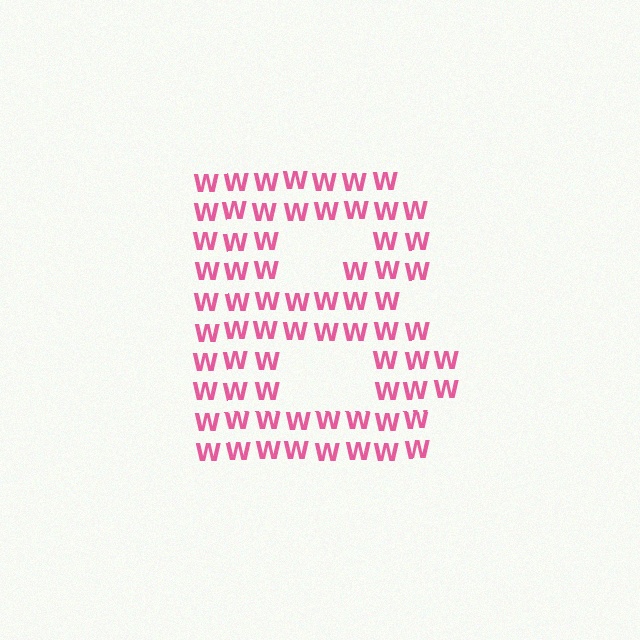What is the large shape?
The large shape is the letter B.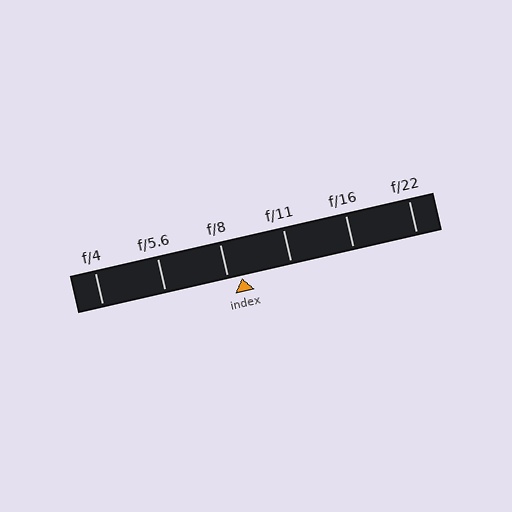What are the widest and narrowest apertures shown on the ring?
The widest aperture shown is f/4 and the narrowest is f/22.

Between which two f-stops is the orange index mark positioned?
The index mark is between f/8 and f/11.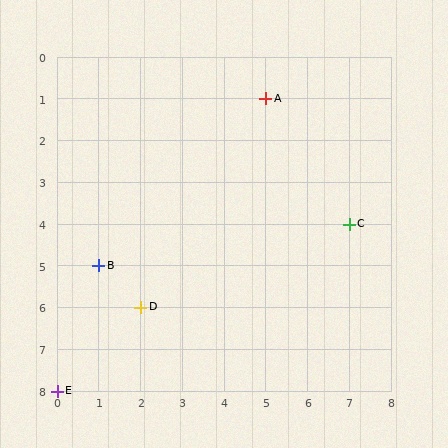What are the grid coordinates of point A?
Point A is at grid coordinates (5, 1).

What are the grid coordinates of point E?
Point E is at grid coordinates (0, 8).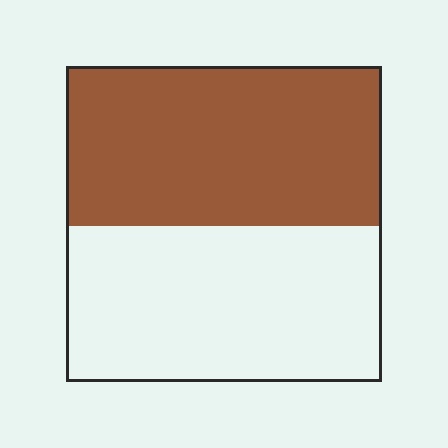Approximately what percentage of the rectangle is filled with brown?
Approximately 50%.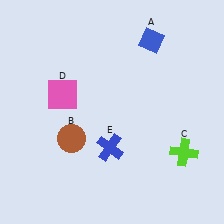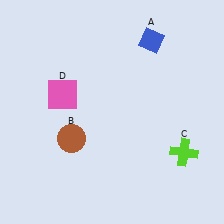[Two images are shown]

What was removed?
The blue cross (E) was removed in Image 2.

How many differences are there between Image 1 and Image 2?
There is 1 difference between the two images.